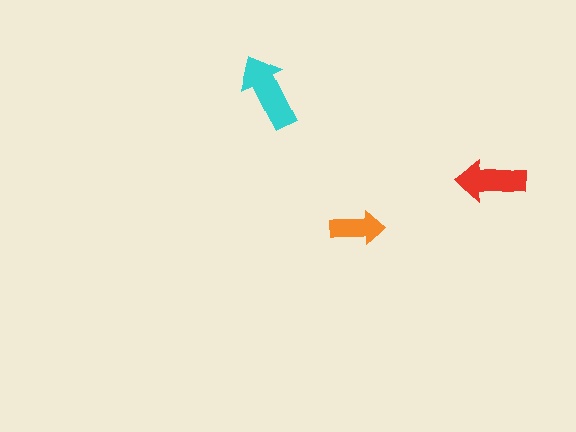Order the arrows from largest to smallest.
the cyan one, the red one, the orange one.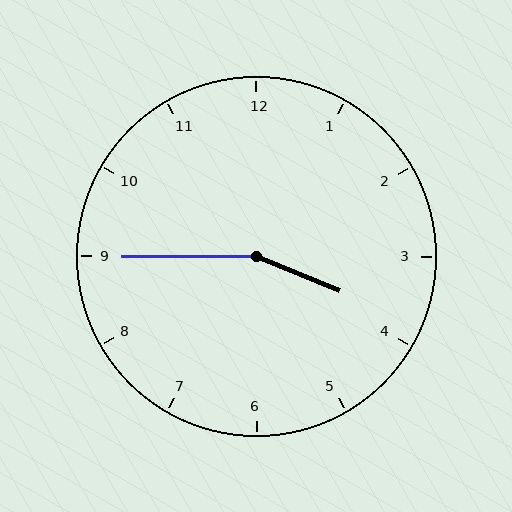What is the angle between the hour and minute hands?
Approximately 158 degrees.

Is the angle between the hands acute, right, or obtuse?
It is obtuse.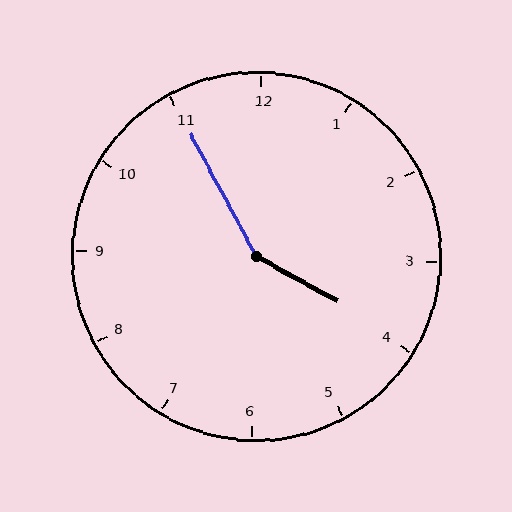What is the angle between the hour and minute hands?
Approximately 148 degrees.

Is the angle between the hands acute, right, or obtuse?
It is obtuse.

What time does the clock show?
3:55.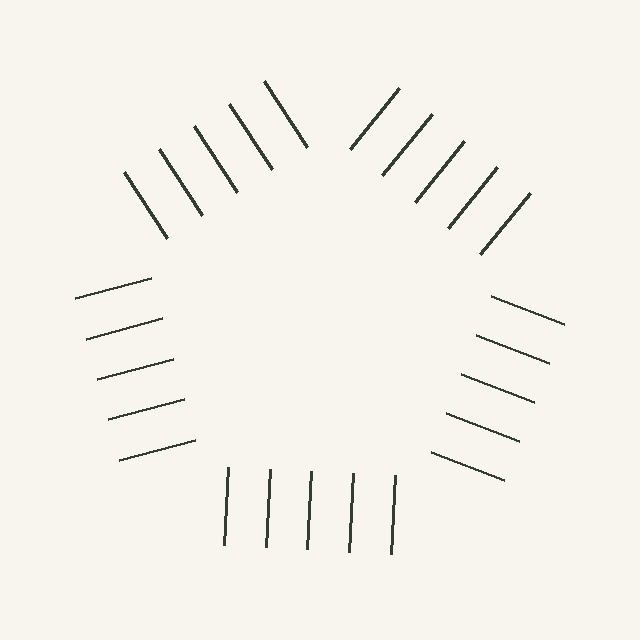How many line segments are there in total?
25 — 5 along each of the 5 edges.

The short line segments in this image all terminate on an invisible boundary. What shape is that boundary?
An illusory pentagon — the line segments terminate on its edges but no continuous stroke is drawn.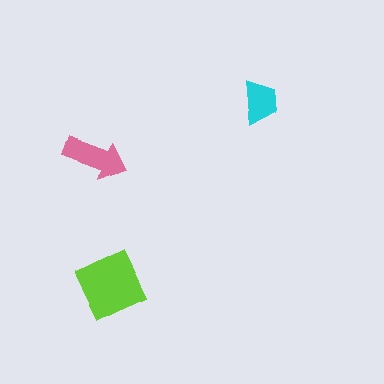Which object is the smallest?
The cyan trapezoid.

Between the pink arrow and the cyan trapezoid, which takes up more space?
The pink arrow.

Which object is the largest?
The lime square.